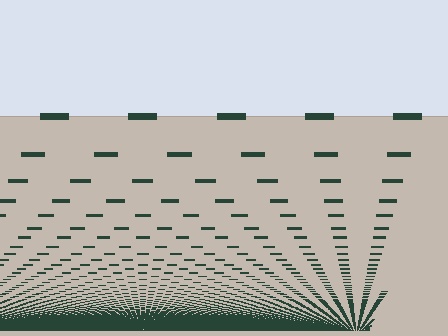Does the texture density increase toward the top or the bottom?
Density increases toward the bottom.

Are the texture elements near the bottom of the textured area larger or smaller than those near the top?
Smaller. The gradient is inverted — elements near the bottom are smaller and denser.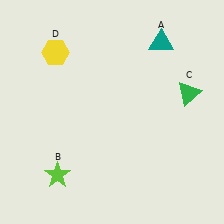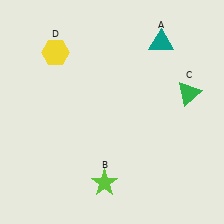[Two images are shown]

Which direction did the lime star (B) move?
The lime star (B) moved right.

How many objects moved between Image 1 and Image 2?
1 object moved between the two images.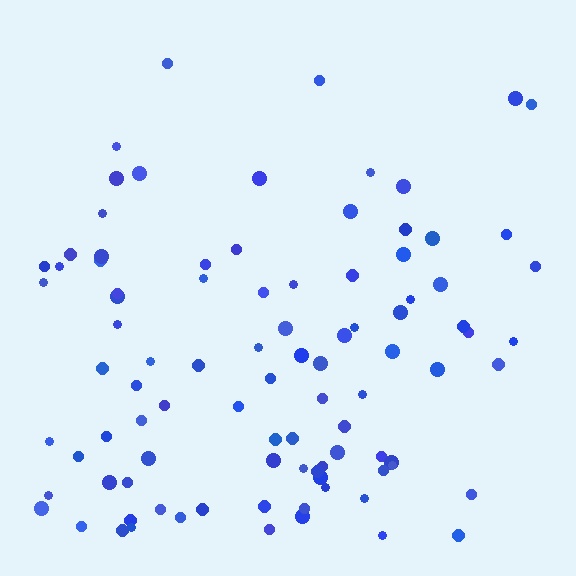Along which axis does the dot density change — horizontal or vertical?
Vertical.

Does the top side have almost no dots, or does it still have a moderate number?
Still a moderate number, just noticeably fewer than the bottom.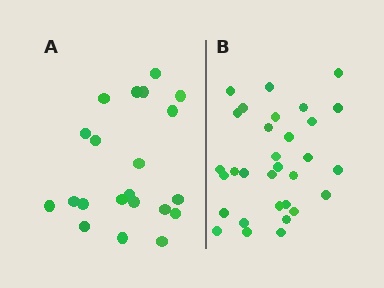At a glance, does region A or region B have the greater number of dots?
Region B (the right region) has more dots.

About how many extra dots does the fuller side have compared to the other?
Region B has roughly 10 or so more dots than region A.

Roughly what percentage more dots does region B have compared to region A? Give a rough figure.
About 50% more.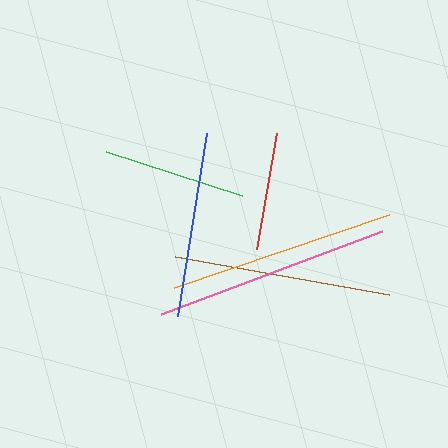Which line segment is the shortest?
The red line is the shortest at approximately 118 pixels.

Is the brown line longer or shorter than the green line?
The brown line is longer than the green line.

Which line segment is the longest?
The pink line is the longest at approximately 236 pixels.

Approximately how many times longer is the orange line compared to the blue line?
The orange line is approximately 1.2 times the length of the blue line.